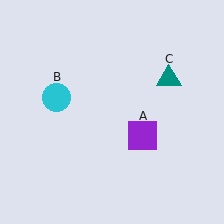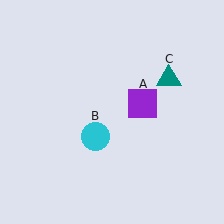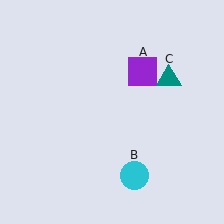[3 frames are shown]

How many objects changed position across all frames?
2 objects changed position: purple square (object A), cyan circle (object B).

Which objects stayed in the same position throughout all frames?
Teal triangle (object C) remained stationary.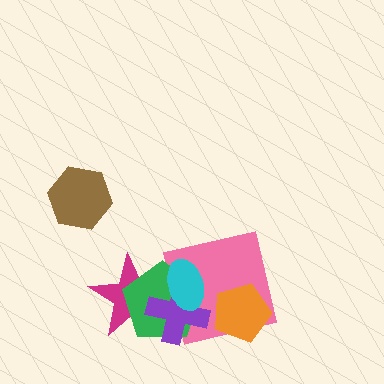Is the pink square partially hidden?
Yes, it is partially covered by another shape.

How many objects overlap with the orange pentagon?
1 object overlaps with the orange pentagon.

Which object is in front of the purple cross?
The cyan ellipse is in front of the purple cross.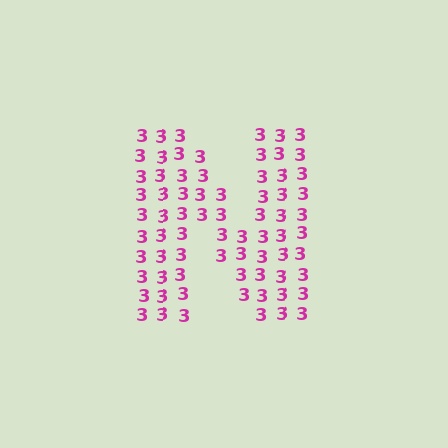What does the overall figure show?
The overall figure shows the letter N.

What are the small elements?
The small elements are digit 3's.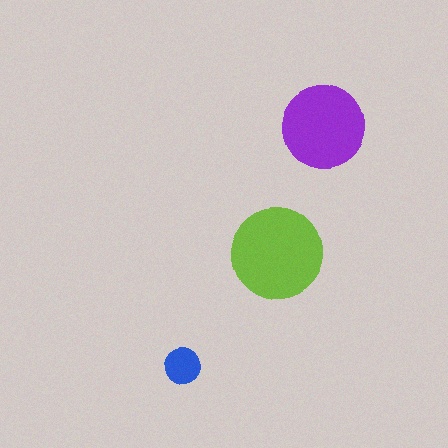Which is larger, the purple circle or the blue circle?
The purple one.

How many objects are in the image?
There are 3 objects in the image.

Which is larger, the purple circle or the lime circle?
The lime one.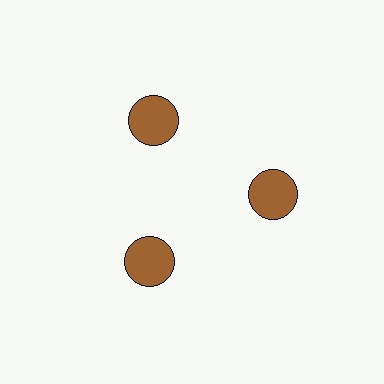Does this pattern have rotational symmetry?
Yes, this pattern has 3-fold rotational symmetry. It looks the same after rotating 120 degrees around the center.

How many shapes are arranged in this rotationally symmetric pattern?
There are 3 shapes, arranged in 3 groups of 1.